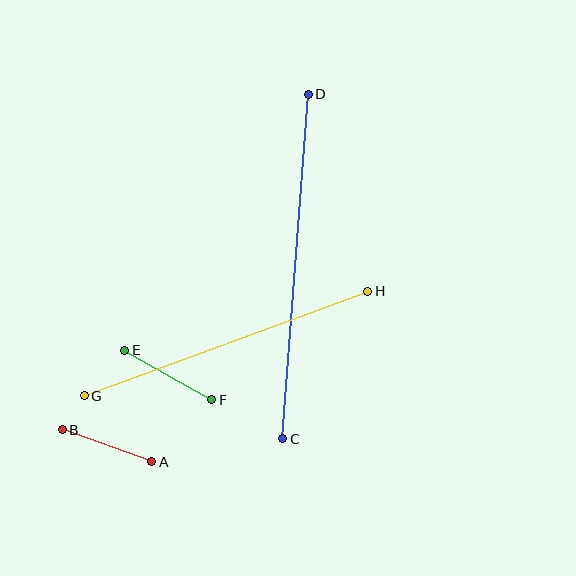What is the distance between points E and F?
The distance is approximately 101 pixels.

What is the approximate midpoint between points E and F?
The midpoint is at approximately (168, 375) pixels.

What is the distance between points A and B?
The distance is approximately 95 pixels.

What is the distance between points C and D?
The distance is approximately 345 pixels.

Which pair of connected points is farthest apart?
Points C and D are farthest apart.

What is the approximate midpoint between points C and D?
The midpoint is at approximately (295, 267) pixels.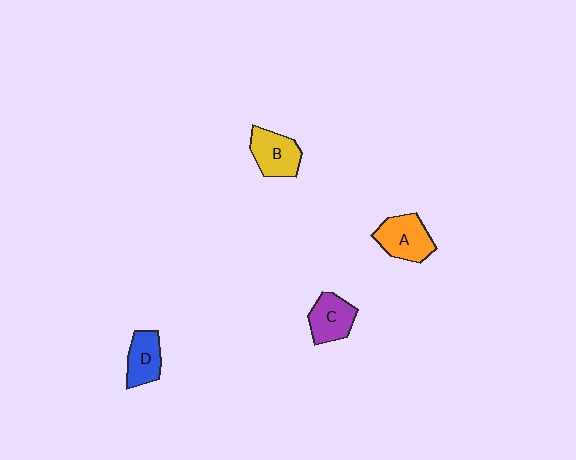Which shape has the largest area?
Shape A (orange).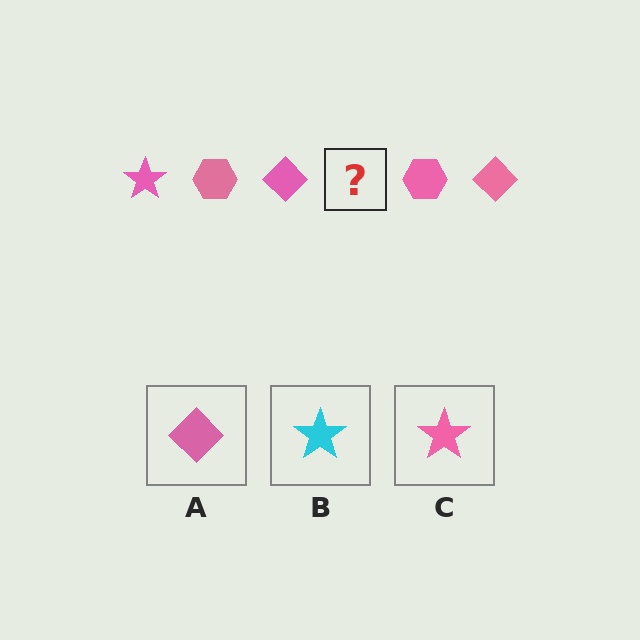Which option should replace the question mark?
Option C.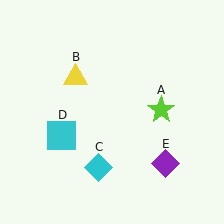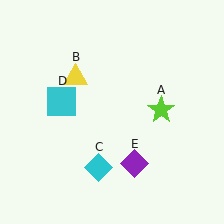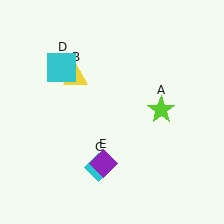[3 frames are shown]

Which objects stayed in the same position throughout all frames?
Lime star (object A) and yellow triangle (object B) and cyan diamond (object C) remained stationary.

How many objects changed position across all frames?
2 objects changed position: cyan square (object D), purple diamond (object E).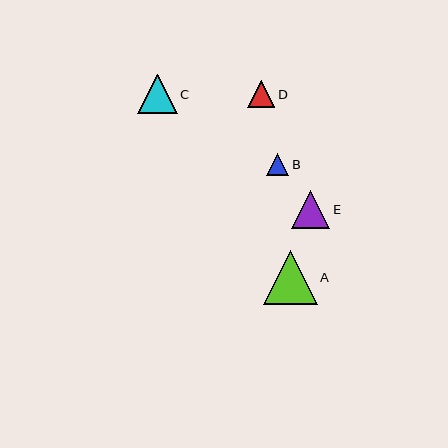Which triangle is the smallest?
Triangle B is the smallest with a size of approximately 22 pixels.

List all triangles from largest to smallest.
From largest to smallest: A, C, E, D, B.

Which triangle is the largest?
Triangle A is the largest with a size of approximately 54 pixels.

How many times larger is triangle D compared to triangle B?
Triangle D is approximately 1.2 times the size of triangle B.